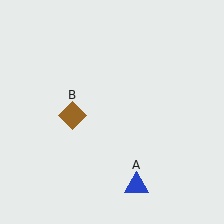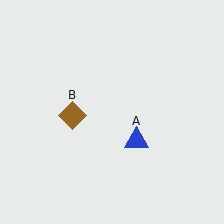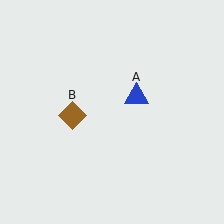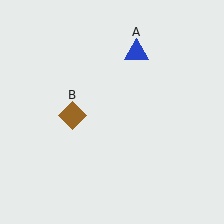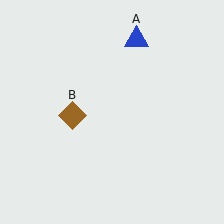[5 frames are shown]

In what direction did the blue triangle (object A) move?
The blue triangle (object A) moved up.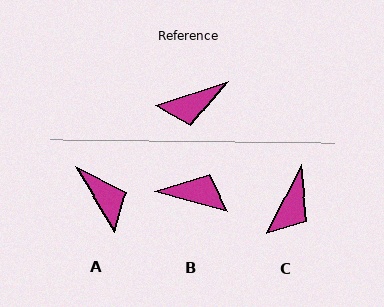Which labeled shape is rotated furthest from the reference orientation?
B, about 147 degrees away.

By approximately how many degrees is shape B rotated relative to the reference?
Approximately 147 degrees counter-clockwise.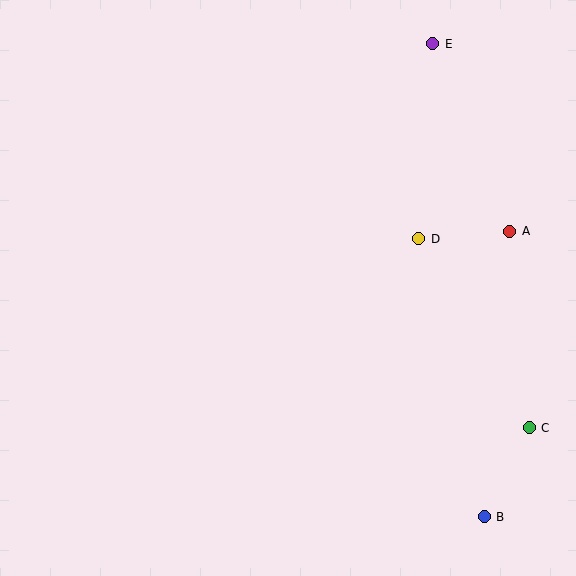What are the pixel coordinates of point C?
Point C is at (529, 428).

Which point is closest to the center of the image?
Point D at (419, 239) is closest to the center.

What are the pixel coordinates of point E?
Point E is at (433, 44).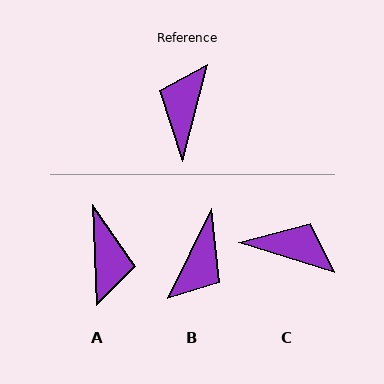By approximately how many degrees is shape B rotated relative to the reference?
Approximately 168 degrees counter-clockwise.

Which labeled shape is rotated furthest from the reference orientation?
B, about 168 degrees away.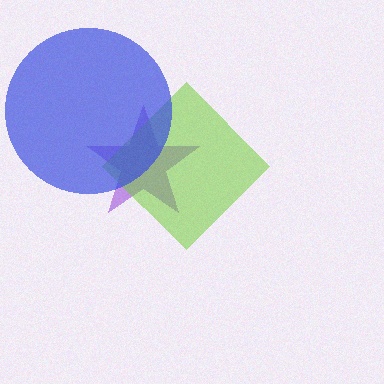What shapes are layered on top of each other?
The layered shapes are: a purple star, a lime diamond, a blue circle.